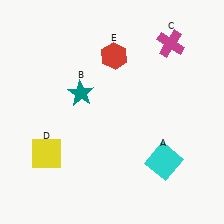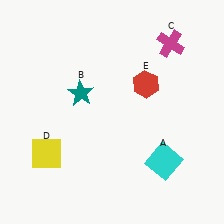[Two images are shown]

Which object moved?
The red hexagon (E) moved right.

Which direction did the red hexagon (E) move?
The red hexagon (E) moved right.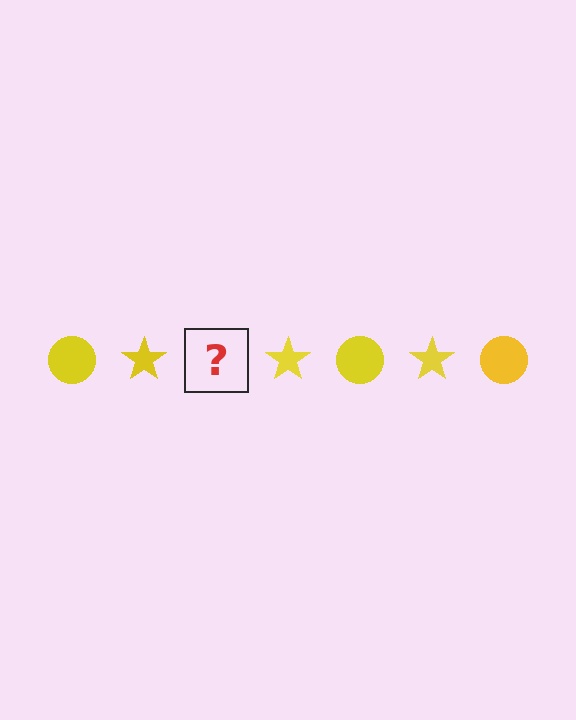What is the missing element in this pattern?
The missing element is a yellow circle.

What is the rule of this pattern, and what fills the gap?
The rule is that the pattern cycles through circle, star shapes in yellow. The gap should be filled with a yellow circle.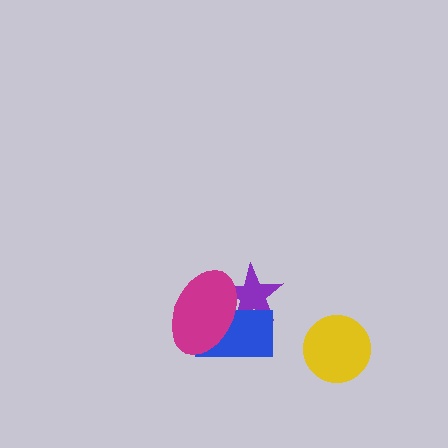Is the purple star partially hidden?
Yes, it is partially covered by another shape.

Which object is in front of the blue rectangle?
The magenta ellipse is in front of the blue rectangle.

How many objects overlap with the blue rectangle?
2 objects overlap with the blue rectangle.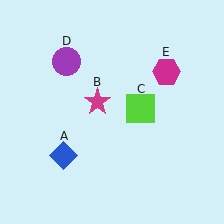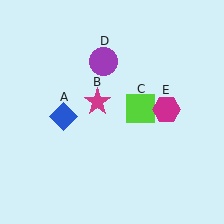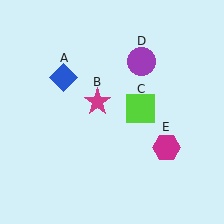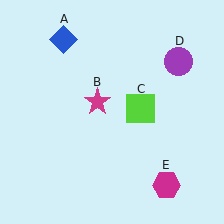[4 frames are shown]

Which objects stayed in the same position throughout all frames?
Magenta star (object B) and lime square (object C) remained stationary.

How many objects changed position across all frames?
3 objects changed position: blue diamond (object A), purple circle (object D), magenta hexagon (object E).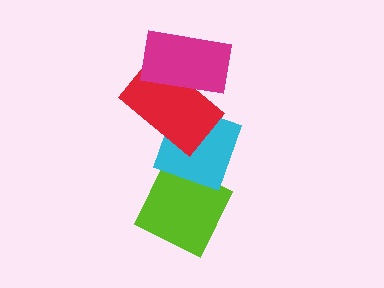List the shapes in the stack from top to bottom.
From top to bottom: the magenta rectangle, the red rectangle, the cyan diamond, the lime diamond.